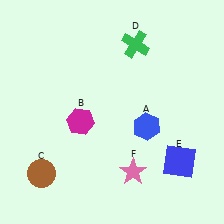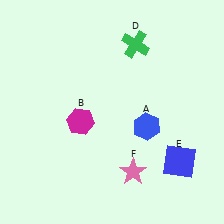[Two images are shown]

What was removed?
The brown circle (C) was removed in Image 2.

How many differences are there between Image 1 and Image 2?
There is 1 difference between the two images.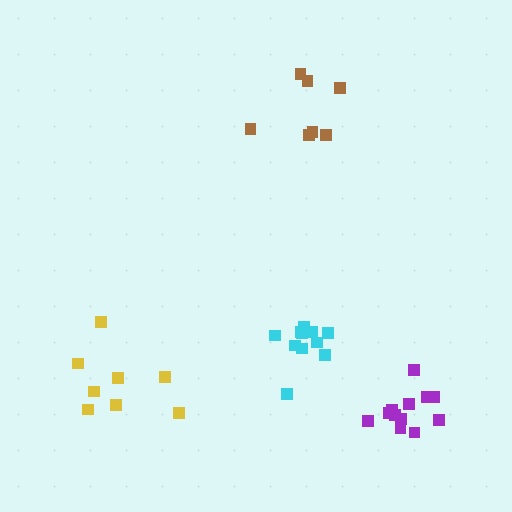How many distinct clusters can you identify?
There are 4 distinct clusters.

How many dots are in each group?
Group 1: 7 dots, Group 2: 12 dots, Group 3: 8 dots, Group 4: 11 dots (38 total).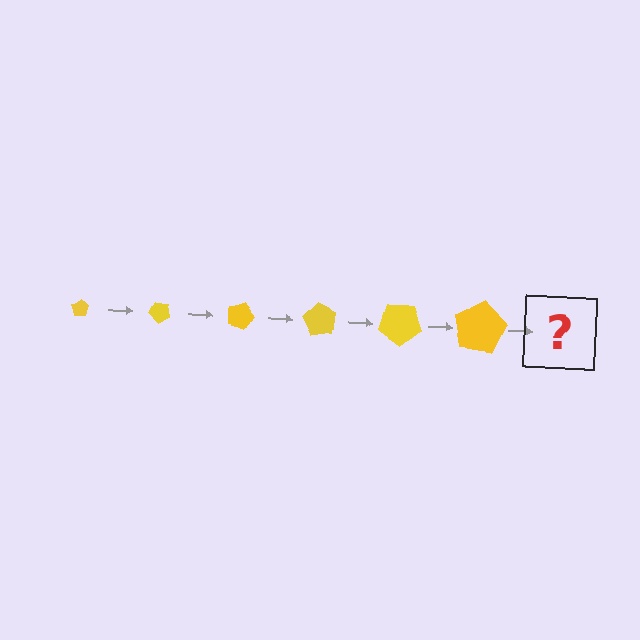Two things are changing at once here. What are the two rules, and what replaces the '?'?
The two rules are that the pentagon grows larger each step and it rotates 45 degrees each step. The '?' should be a pentagon, larger than the previous one and rotated 270 degrees from the start.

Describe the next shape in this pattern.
It should be a pentagon, larger than the previous one and rotated 270 degrees from the start.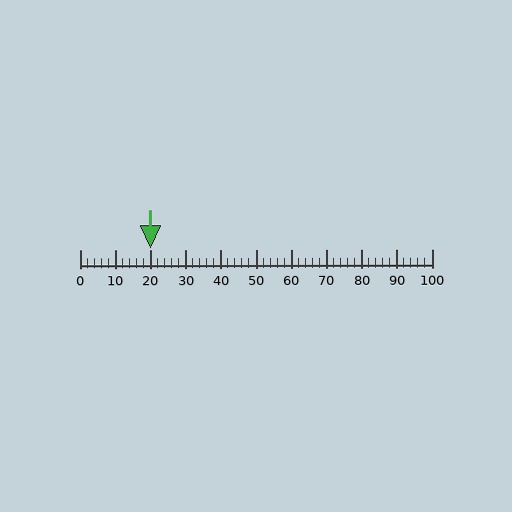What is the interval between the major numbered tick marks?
The major tick marks are spaced 10 units apart.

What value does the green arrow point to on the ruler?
The green arrow points to approximately 20.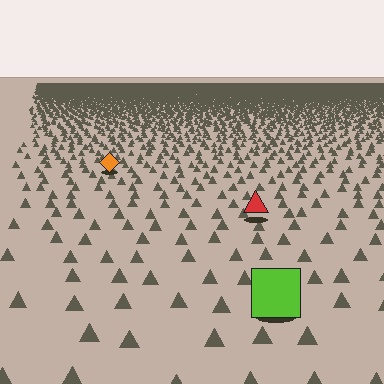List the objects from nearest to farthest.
From nearest to farthest: the lime square, the red triangle, the orange diamond.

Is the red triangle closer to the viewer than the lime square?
No. The lime square is closer — you can tell from the texture gradient: the ground texture is coarser near it.